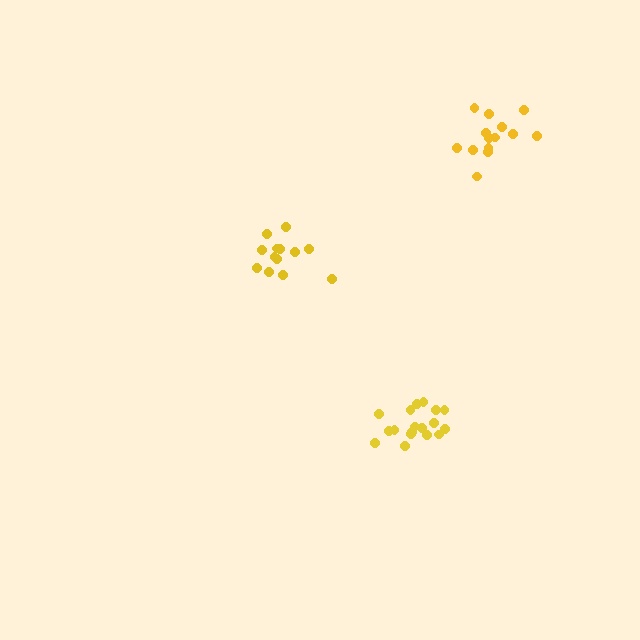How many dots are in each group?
Group 1: 13 dots, Group 2: 14 dots, Group 3: 18 dots (45 total).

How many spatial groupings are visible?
There are 3 spatial groupings.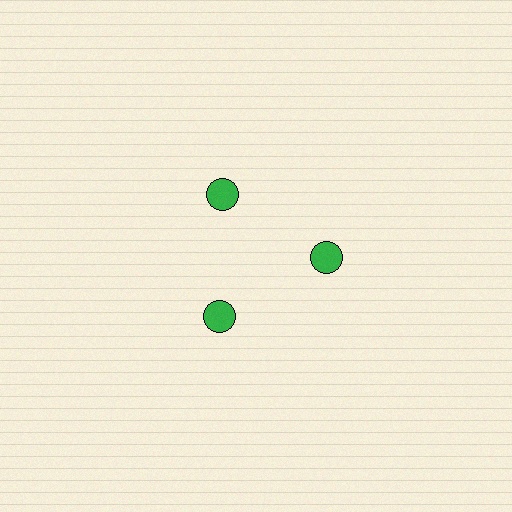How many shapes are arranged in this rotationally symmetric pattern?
There are 3 shapes, arranged in 3 groups of 1.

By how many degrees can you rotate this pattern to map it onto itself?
The pattern maps onto itself every 120 degrees of rotation.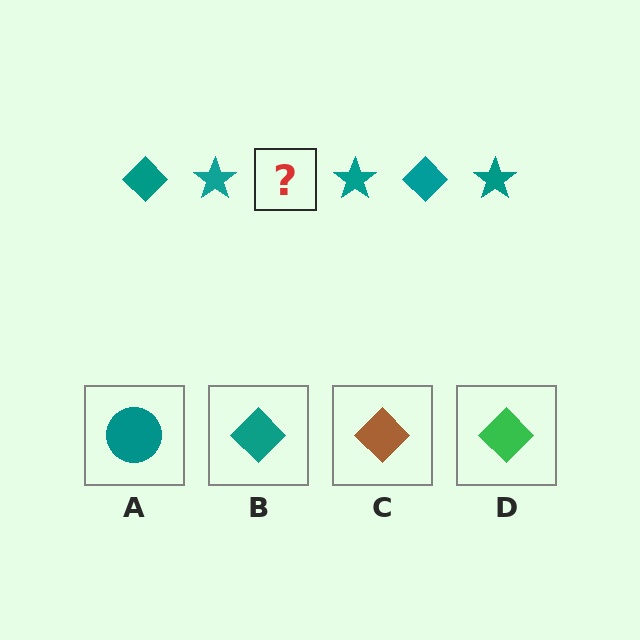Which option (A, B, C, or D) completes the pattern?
B.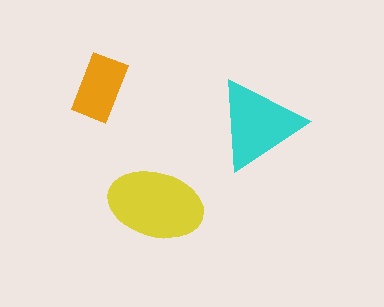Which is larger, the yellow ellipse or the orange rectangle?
The yellow ellipse.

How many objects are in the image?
There are 3 objects in the image.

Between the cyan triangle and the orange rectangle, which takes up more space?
The cyan triangle.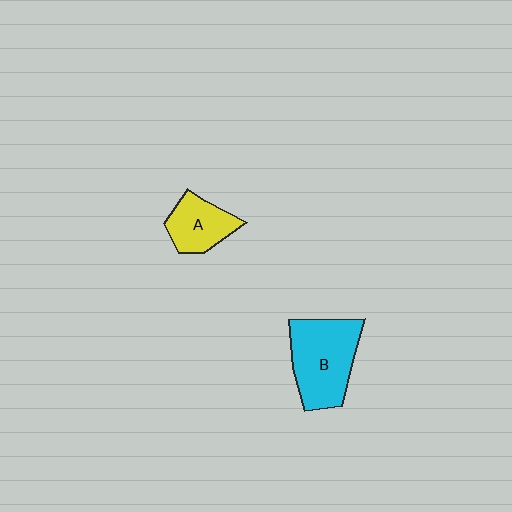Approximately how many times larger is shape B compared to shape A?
Approximately 1.7 times.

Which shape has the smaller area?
Shape A (yellow).